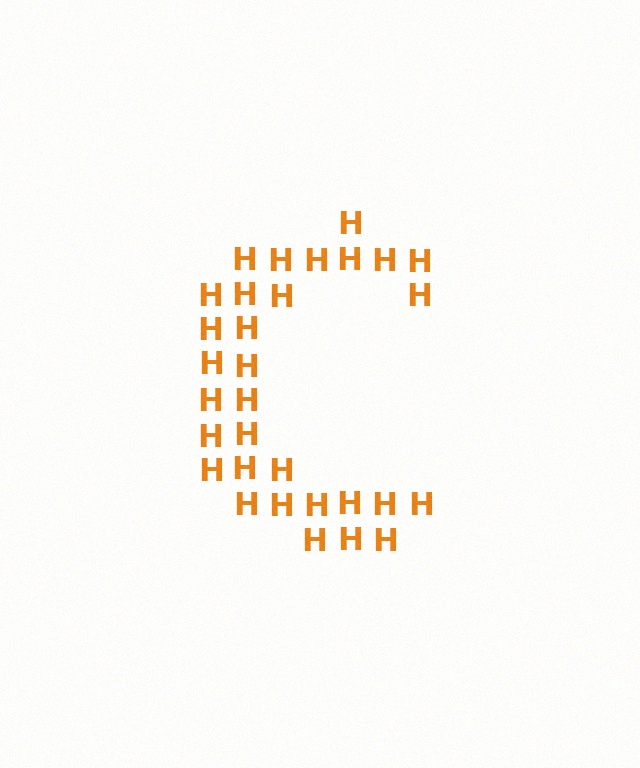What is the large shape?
The large shape is the letter C.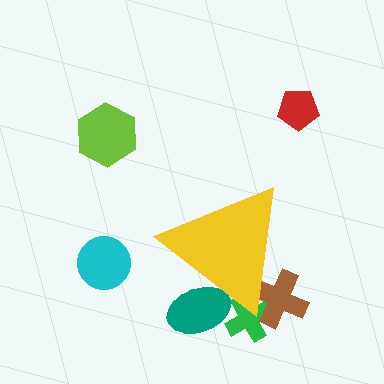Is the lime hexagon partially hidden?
No, the lime hexagon is fully visible.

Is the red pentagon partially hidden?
No, the red pentagon is fully visible.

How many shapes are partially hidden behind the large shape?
3 shapes are partially hidden.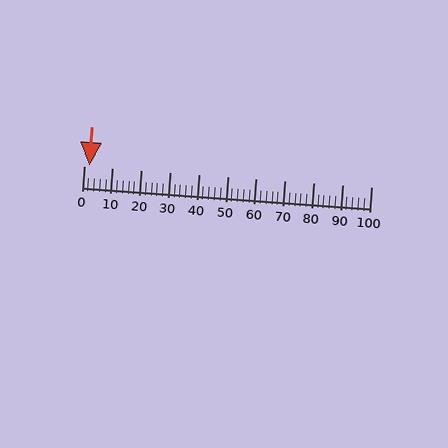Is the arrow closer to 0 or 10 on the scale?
The arrow is closer to 0.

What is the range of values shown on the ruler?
The ruler shows values from 0 to 100.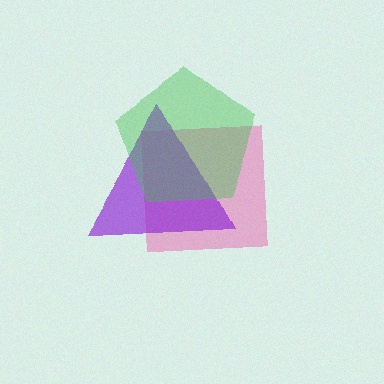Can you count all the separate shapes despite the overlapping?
Yes, there are 3 separate shapes.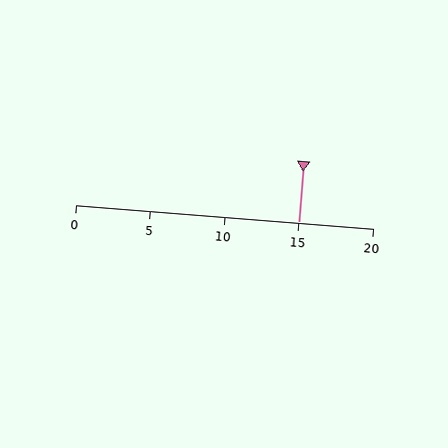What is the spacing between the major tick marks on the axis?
The major ticks are spaced 5 apart.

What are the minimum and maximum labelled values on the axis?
The axis runs from 0 to 20.